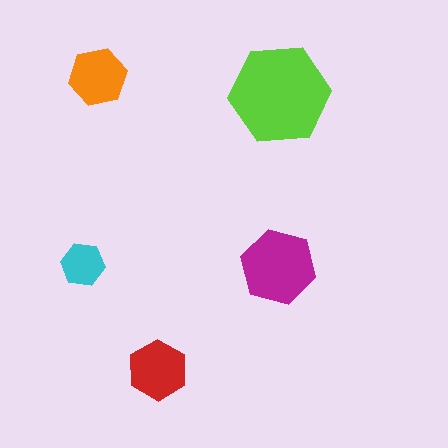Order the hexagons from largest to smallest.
the lime one, the magenta one, the red one, the orange one, the cyan one.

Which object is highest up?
The orange hexagon is topmost.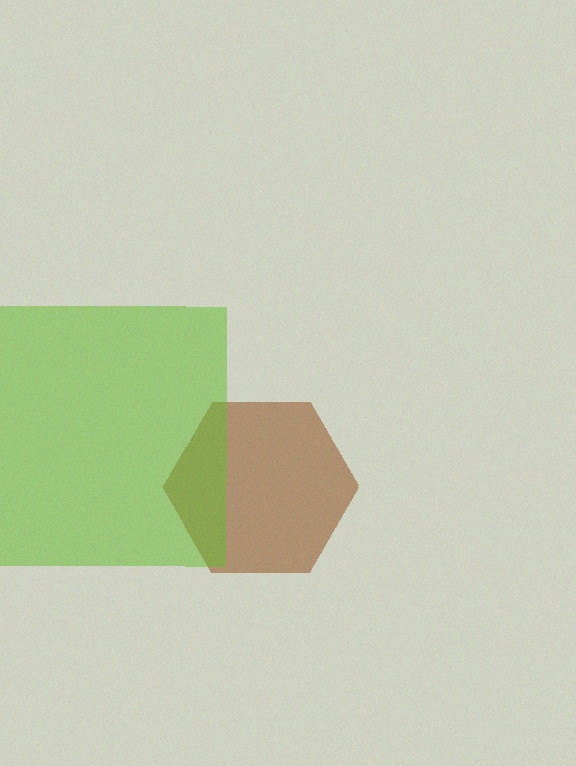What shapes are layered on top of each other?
The layered shapes are: a brown hexagon, a lime square.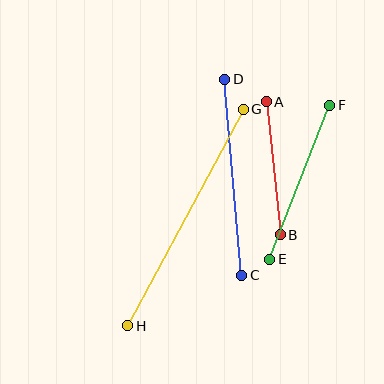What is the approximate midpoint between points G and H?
The midpoint is at approximately (185, 218) pixels.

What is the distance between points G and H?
The distance is approximately 245 pixels.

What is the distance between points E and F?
The distance is approximately 165 pixels.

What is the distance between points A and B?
The distance is approximately 134 pixels.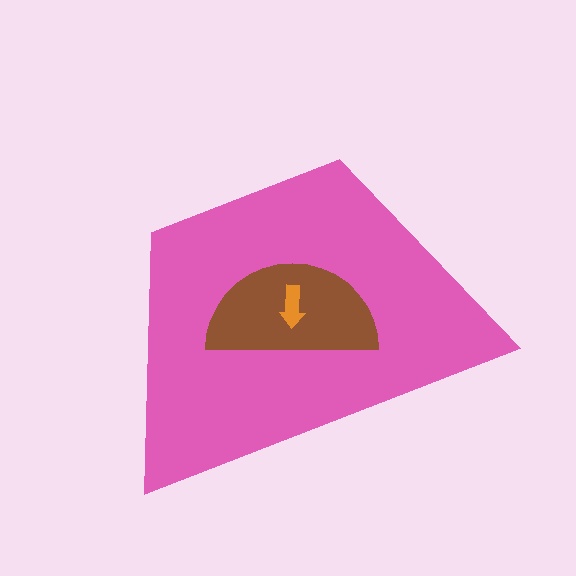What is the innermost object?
The orange arrow.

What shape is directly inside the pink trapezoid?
The brown semicircle.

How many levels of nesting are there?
3.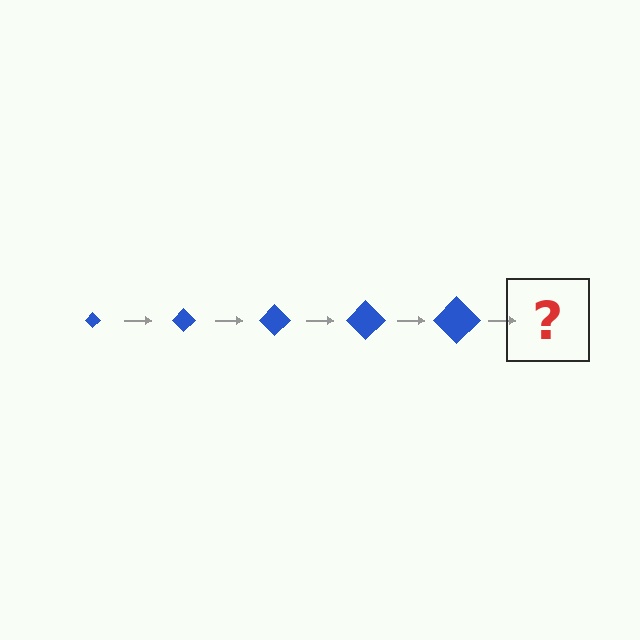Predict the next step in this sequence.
The next step is a blue diamond, larger than the previous one.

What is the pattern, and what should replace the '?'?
The pattern is that the diamond gets progressively larger each step. The '?' should be a blue diamond, larger than the previous one.